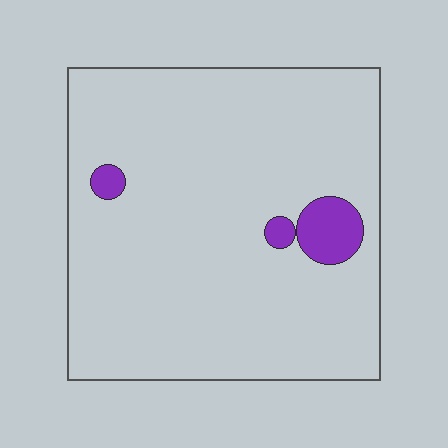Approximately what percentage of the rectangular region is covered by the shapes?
Approximately 5%.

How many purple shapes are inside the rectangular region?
3.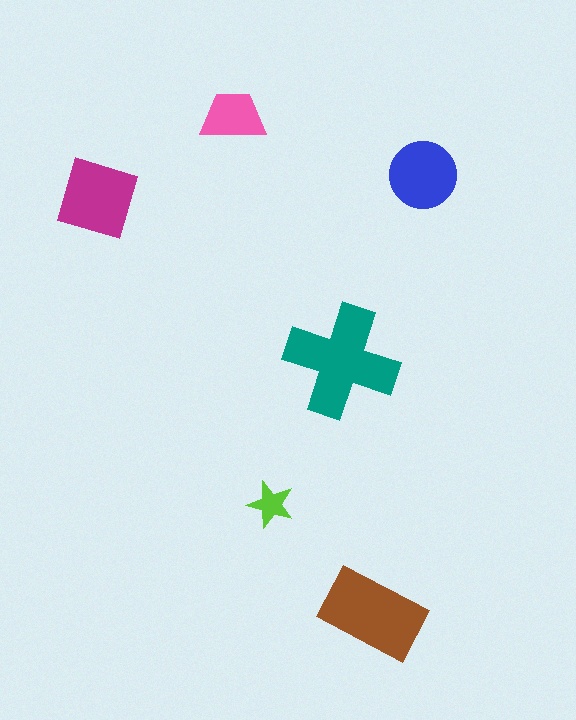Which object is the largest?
The teal cross.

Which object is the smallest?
The lime star.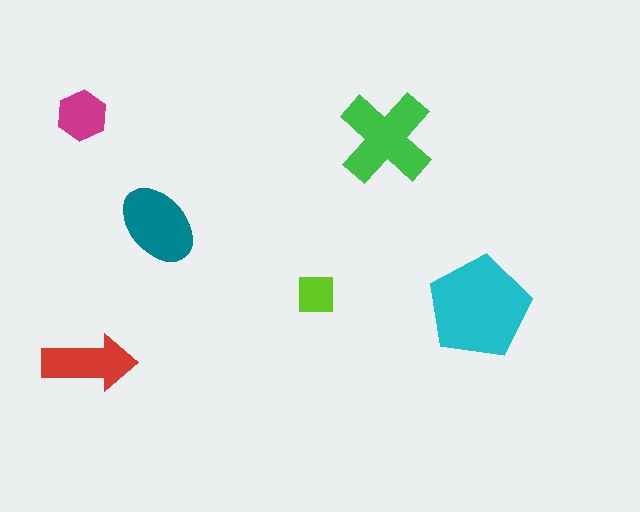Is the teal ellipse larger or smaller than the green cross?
Smaller.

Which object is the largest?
The cyan pentagon.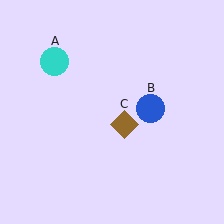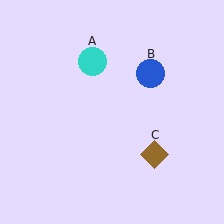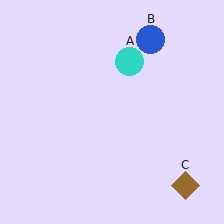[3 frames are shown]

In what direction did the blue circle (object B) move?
The blue circle (object B) moved up.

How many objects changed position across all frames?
3 objects changed position: cyan circle (object A), blue circle (object B), brown diamond (object C).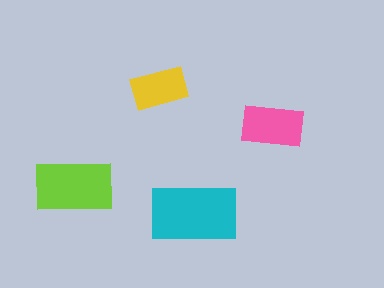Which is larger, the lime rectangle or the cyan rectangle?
The cyan one.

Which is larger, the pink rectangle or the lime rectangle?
The lime one.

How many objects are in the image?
There are 4 objects in the image.